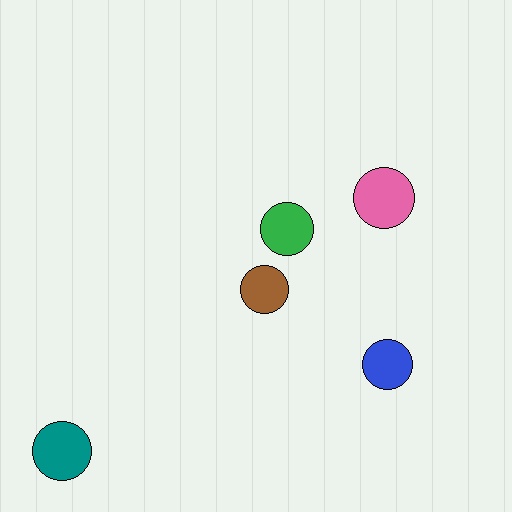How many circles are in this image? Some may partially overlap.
There are 5 circles.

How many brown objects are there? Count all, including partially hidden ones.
There is 1 brown object.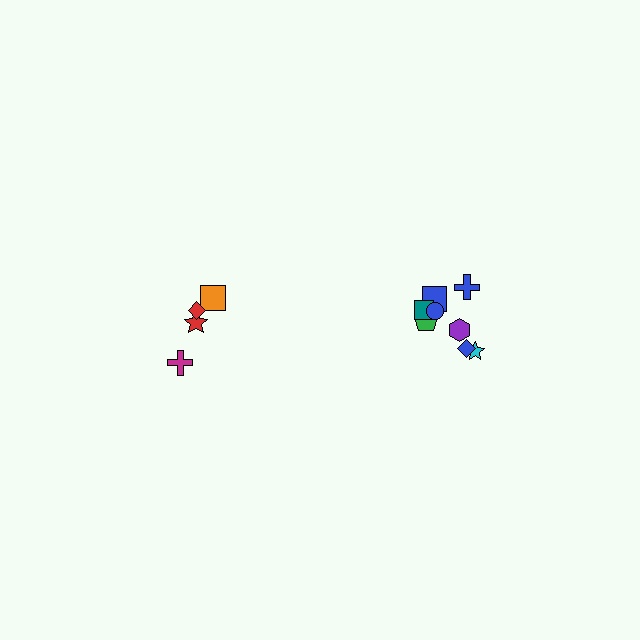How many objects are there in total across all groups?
There are 12 objects.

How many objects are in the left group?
There are 4 objects.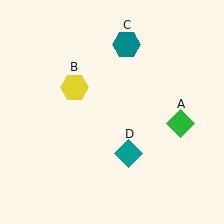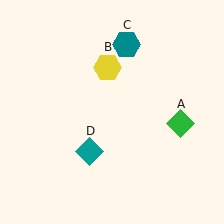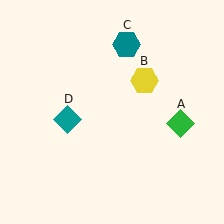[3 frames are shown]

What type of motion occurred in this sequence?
The yellow hexagon (object B), teal diamond (object D) rotated clockwise around the center of the scene.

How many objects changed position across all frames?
2 objects changed position: yellow hexagon (object B), teal diamond (object D).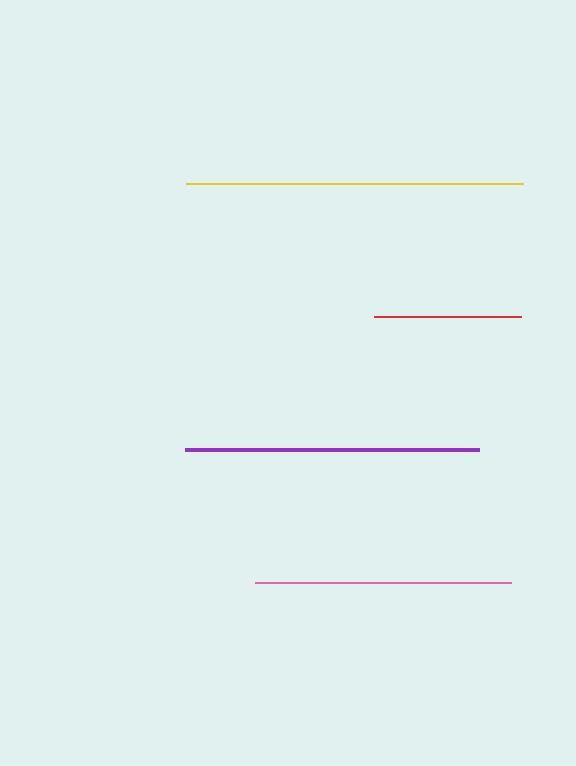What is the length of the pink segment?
The pink segment is approximately 256 pixels long.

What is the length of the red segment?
The red segment is approximately 147 pixels long.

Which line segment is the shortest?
The red line is the shortest at approximately 147 pixels.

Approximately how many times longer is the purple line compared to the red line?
The purple line is approximately 2.0 times the length of the red line.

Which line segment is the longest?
The yellow line is the longest at approximately 337 pixels.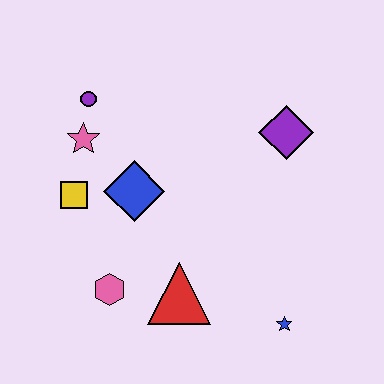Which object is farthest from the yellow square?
The blue star is farthest from the yellow square.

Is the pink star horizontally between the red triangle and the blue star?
No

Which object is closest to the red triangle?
The pink hexagon is closest to the red triangle.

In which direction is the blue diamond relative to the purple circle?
The blue diamond is below the purple circle.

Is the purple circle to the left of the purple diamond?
Yes